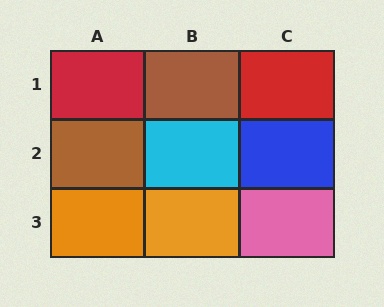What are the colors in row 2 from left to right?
Brown, cyan, blue.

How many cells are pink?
1 cell is pink.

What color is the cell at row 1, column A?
Red.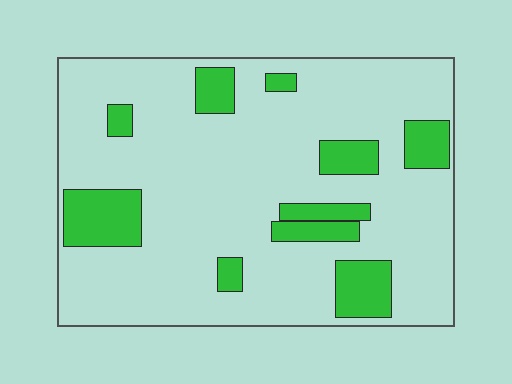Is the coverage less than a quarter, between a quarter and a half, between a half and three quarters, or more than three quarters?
Less than a quarter.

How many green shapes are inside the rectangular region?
10.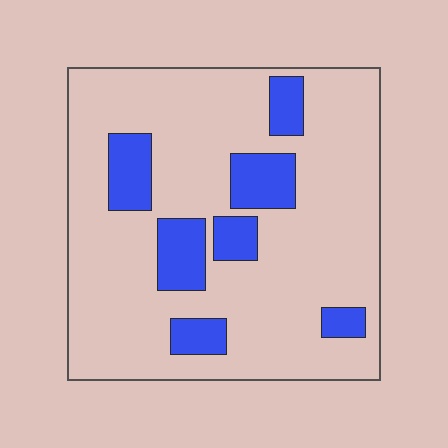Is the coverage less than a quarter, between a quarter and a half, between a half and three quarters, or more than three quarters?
Less than a quarter.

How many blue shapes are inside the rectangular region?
7.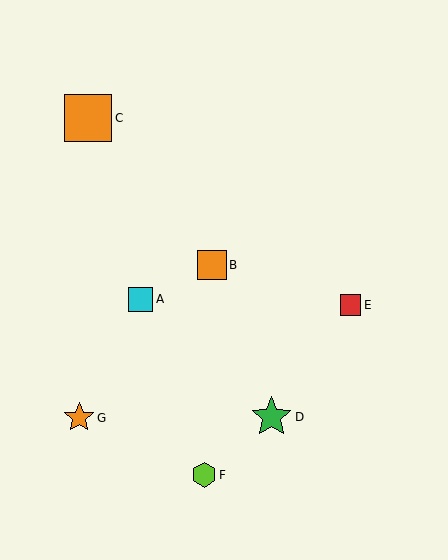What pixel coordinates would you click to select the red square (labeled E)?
Click at (351, 305) to select the red square E.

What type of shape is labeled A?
Shape A is a cyan square.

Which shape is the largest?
The orange square (labeled C) is the largest.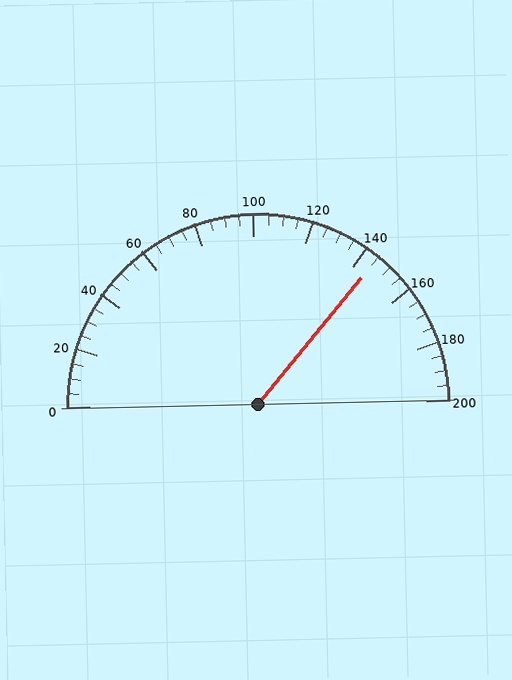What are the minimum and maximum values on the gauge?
The gauge ranges from 0 to 200.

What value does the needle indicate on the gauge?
The needle indicates approximately 145.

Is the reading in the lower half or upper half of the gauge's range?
The reading is in the upper half of the range (0 to 200).